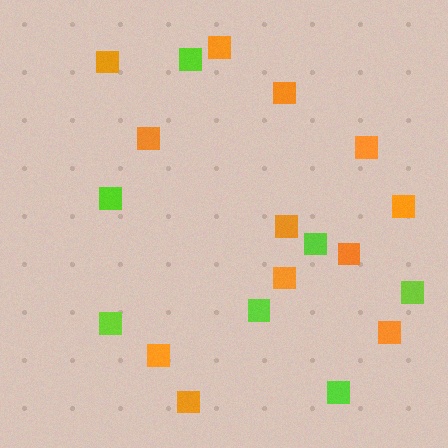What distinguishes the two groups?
There are 2 groups: one group of lime squares (7) and one group of orange squares (12).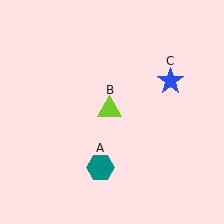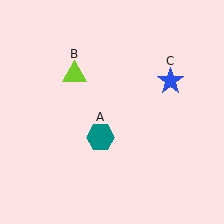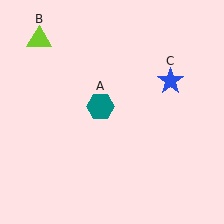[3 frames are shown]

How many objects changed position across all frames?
2 objects changed position: teal hexagon (object A), lime triangle (object B).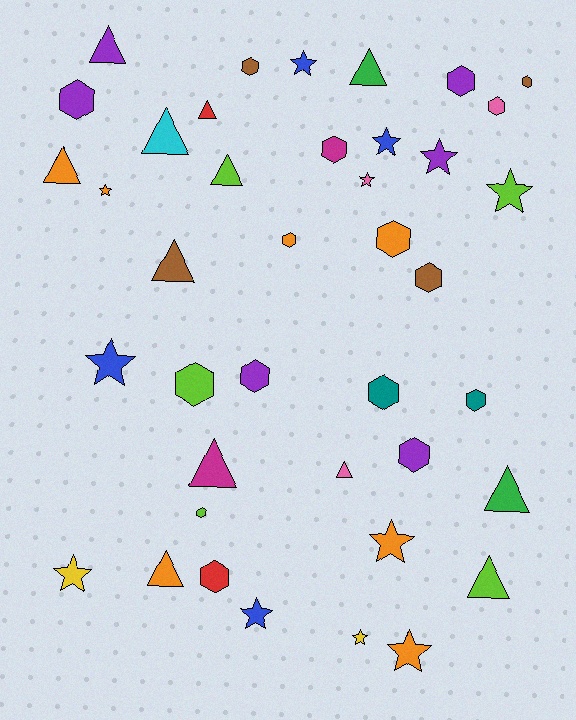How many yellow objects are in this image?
There are 2 yellow objects.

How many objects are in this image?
There are 40 objects.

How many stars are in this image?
There are 12 stars.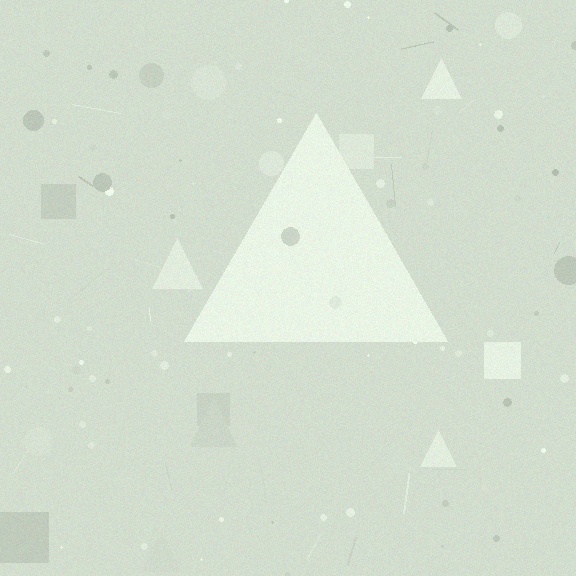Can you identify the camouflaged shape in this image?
The camouflaged shape is a triangle.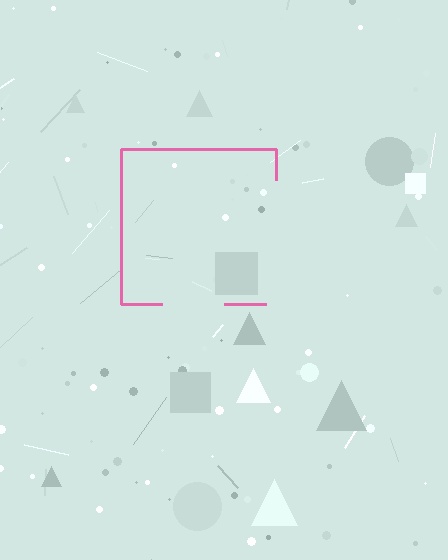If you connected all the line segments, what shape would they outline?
They would outline a square.